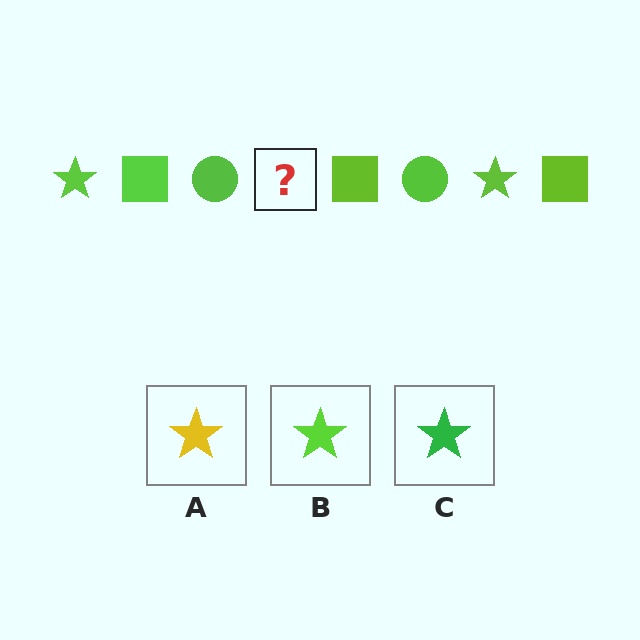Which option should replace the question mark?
Option B.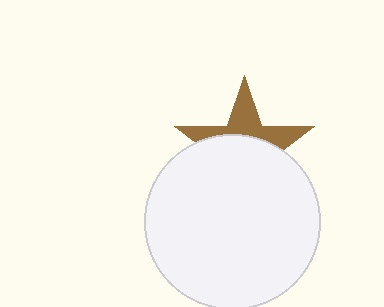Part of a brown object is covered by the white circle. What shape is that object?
It is a star.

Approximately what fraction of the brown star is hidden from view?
Roughly 60% of the brown star is hidden behind the white circle.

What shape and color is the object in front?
The object in front is a white circle.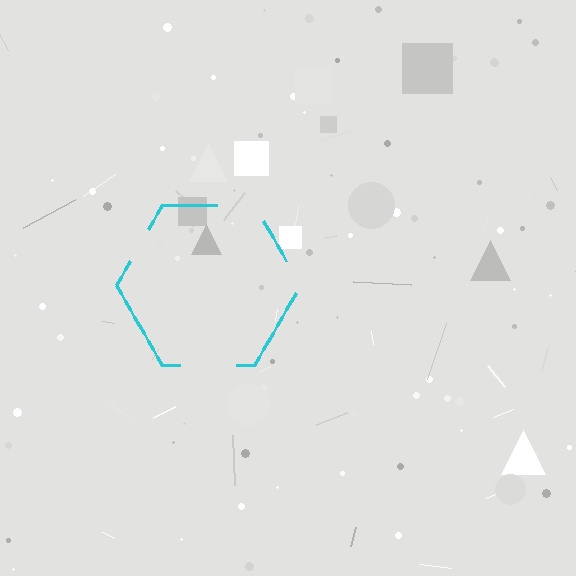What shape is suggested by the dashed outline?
The dashed outline suggests a hexagon.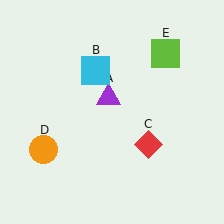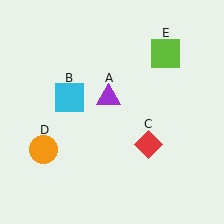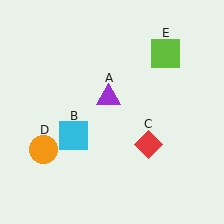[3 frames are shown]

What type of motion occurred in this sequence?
The cyan square (object B) rotated counterclockwise around the center of the scene.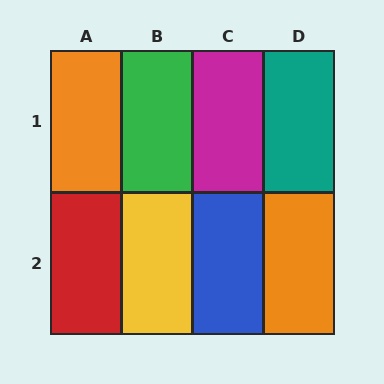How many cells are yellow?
1 cell is yellow.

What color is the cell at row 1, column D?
Teal.